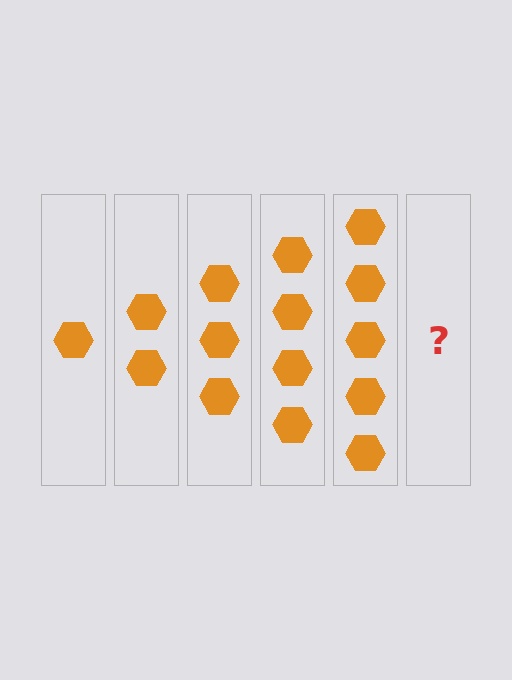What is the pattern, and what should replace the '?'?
The pattern is that each step adds one more hexagon. The '?' should be 6 hexagons.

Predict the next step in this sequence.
The next step is 6 hexagons.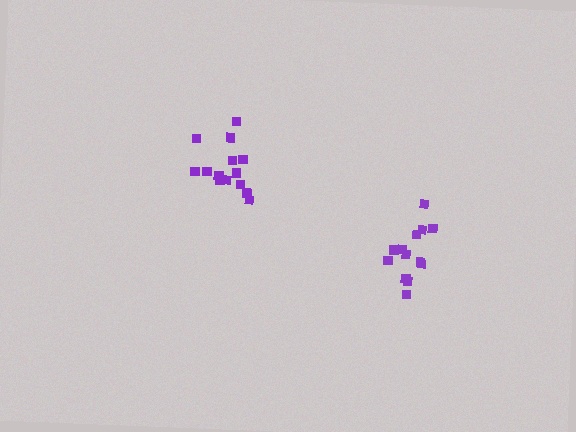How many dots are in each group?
Group 1: 14 dots, Group 2: 14 dots (28 total).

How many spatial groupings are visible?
There are 2 spatial groupings.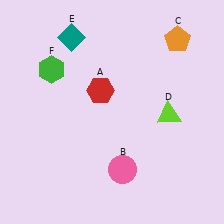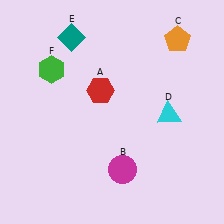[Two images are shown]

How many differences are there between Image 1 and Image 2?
There are 2 differences between the two images.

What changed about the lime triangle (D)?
In Image 1, D is lime. In Image 2, it changed to cyan.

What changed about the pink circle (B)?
In Image 1, B is pink. In Image 2, it changed to magenta.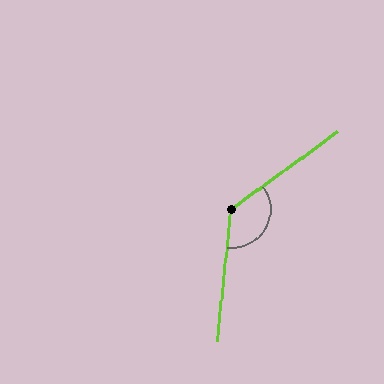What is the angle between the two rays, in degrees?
Approximately 132 degrees.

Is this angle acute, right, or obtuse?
It is obtuse.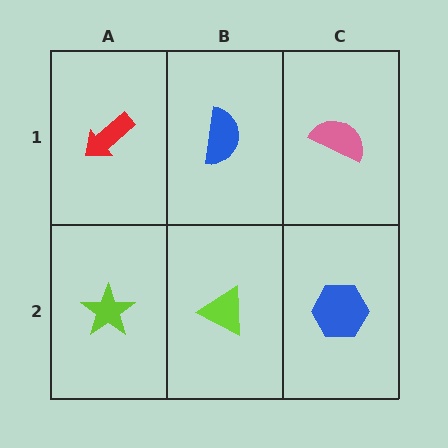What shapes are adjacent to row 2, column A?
A red arrow (row 1, column A), a lime triangle (row 2, column B).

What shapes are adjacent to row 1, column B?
A lime triangle (row 2, column B), a red arrow (row 1, column A), a pink semicircle (row 1, column C).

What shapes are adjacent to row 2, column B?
A blue semicircle (row 1, column B), a lime star (row 2, column A), a blue hexagon (row 2, column C).